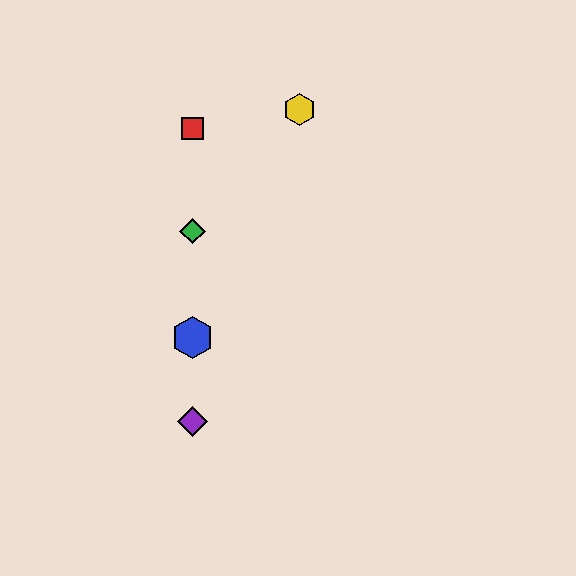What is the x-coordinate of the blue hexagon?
The blue hexagon is at x≈192.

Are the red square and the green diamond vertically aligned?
Yes, both are at x≈192.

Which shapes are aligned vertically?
The red square, the blue hexagon, the green diamond, the purple diamond are aligned vertically.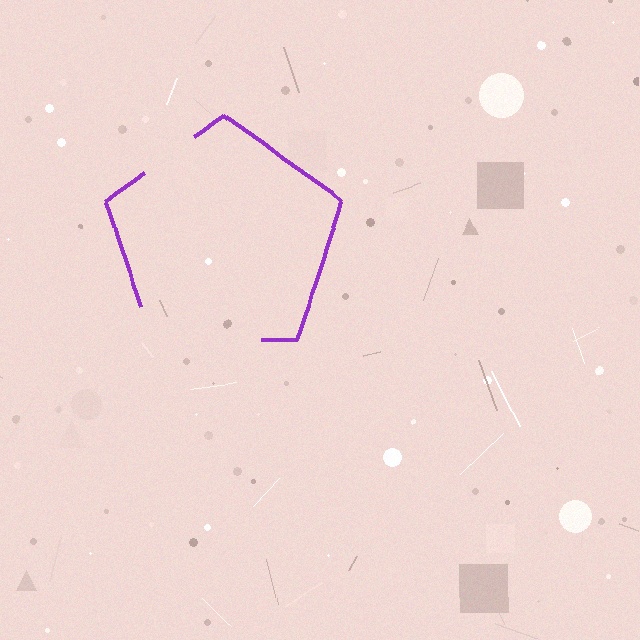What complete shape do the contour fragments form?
The contour fragments form a pentagon.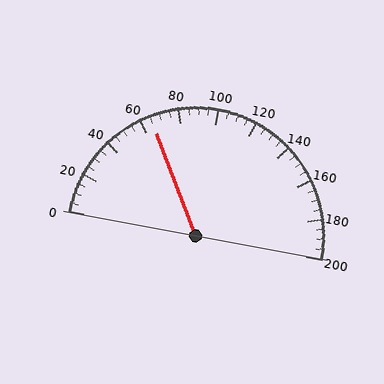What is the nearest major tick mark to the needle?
The nearest major tick mark is 60.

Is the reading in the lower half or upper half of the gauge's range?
The reading is in the lower half of the range (0 to 200).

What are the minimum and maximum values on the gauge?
The gauge ranges from 0 to 200.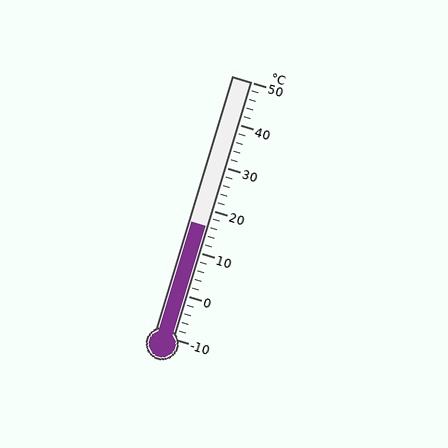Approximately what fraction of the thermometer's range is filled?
The thermometer is filled to approximately 45% of its range.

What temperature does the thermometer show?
The thermometer shows approximately 16°C.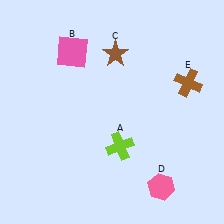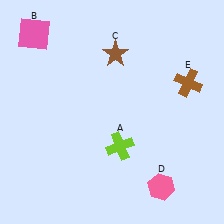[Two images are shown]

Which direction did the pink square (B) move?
The pink square (B) moved left.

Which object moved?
The pink square (B) moved left.